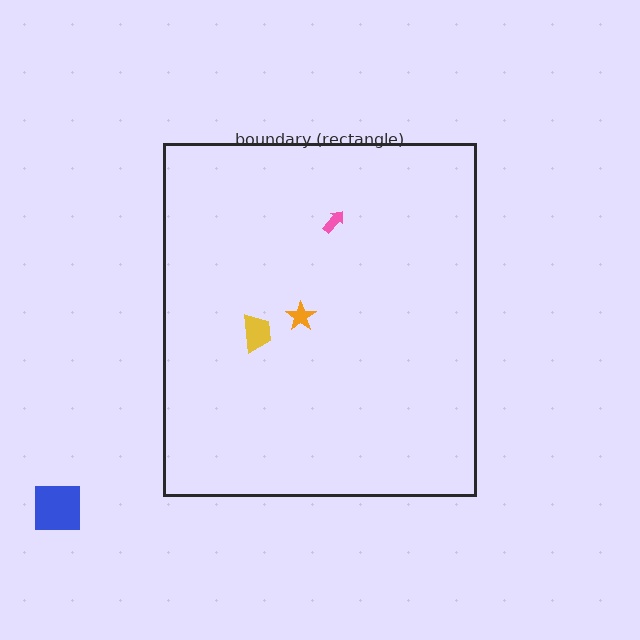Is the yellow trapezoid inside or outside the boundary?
Inside.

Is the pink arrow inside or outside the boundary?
Inside.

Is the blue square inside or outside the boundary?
Outside.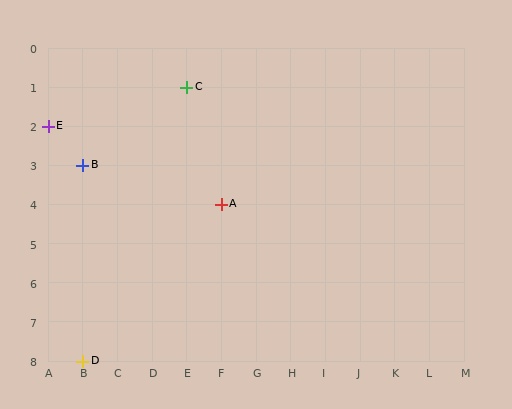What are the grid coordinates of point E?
Point E is at grid coordinates (A, 2).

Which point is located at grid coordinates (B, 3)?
Point B is at (B, 3).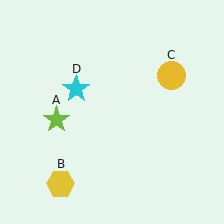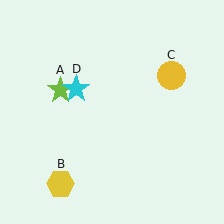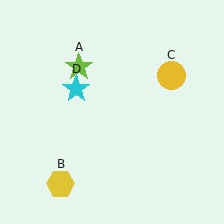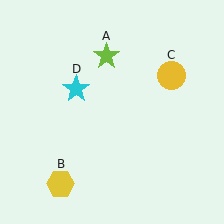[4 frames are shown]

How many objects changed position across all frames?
1 object changed position: lime star (object A).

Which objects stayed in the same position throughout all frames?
Yellow hexagon (object B) and yellow circle (object C) and cyan star (object D) remained stationary.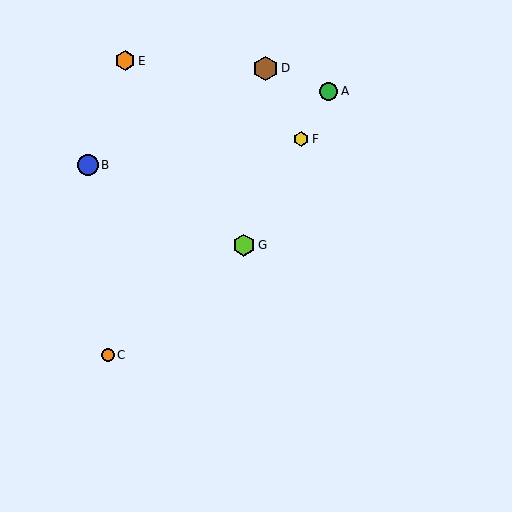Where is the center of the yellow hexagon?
The center of the yellow hexagon is at (301, 139).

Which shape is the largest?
The brown hexagon (labeled D) is the largest.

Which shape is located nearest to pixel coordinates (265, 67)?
The brown hexagon (labeled D) at (265, 68) is nearest to that location.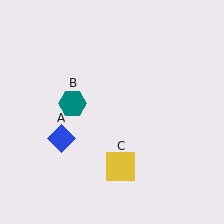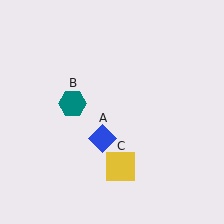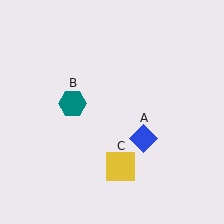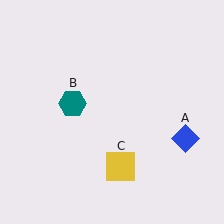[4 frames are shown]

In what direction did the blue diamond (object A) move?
The blue diamond (object A) moved right.